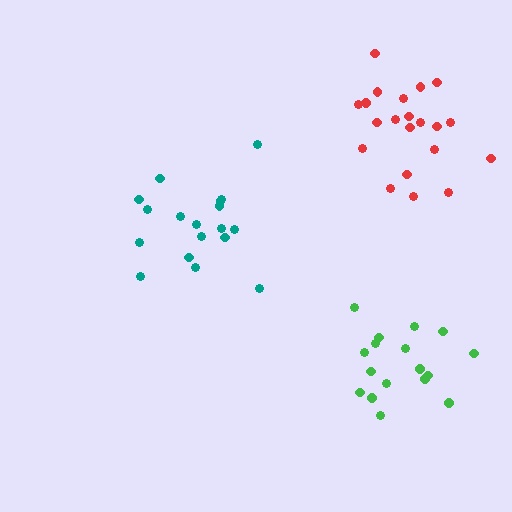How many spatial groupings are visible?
There are 3 spatial groupings.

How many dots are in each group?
Group 1: 17 dots, Group 2: 18 dots, Group 3: 21 dots (56 total).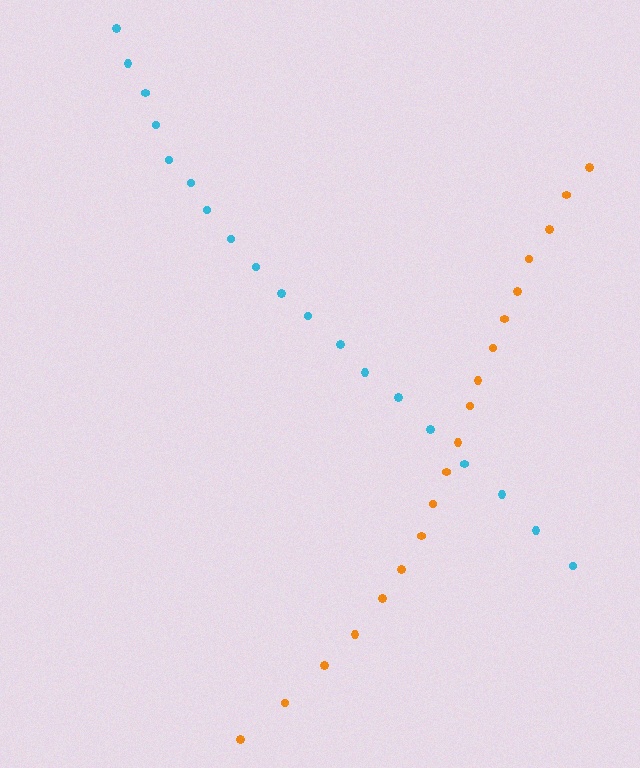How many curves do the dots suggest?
There are 2 distinct paths.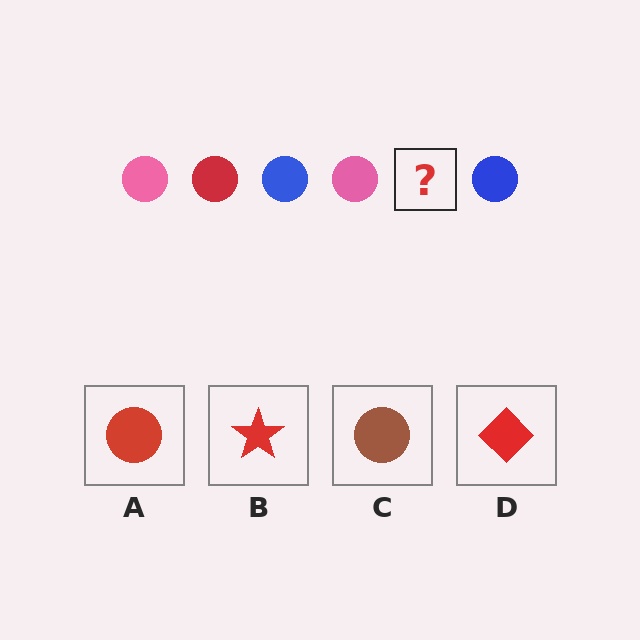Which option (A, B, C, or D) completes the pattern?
A.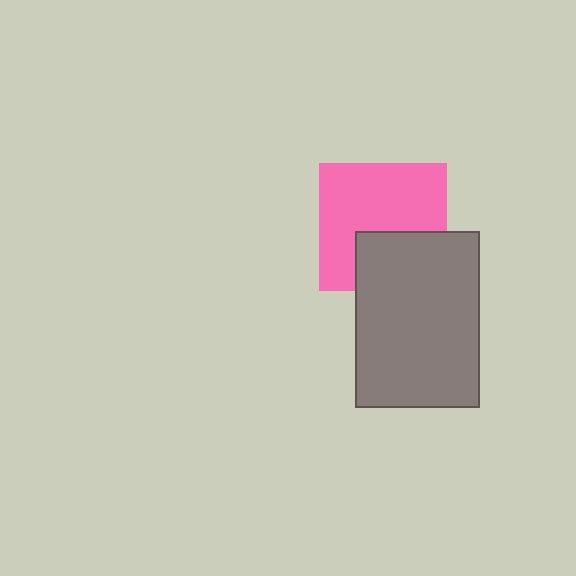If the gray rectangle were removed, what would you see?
You would see the complete pink square.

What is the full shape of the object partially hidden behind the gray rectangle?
The partially hidden object is a pink square.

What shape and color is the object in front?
The object in front is a gray rectangle.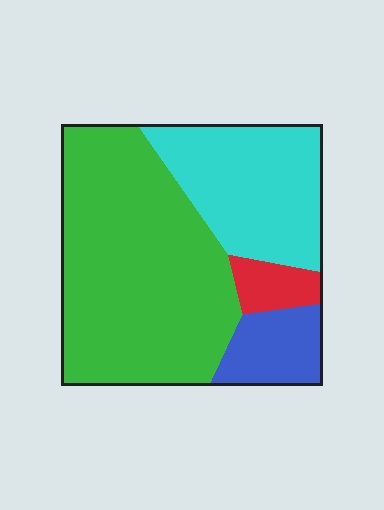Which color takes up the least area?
Red, at roughly 5%.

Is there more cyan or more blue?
Cyan.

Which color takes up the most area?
Green, at roughly 55%.